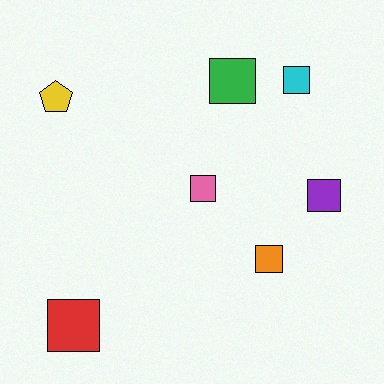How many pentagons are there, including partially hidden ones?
There is 1 pentagon.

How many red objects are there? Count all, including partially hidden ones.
There is 1 red object.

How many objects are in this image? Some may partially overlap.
There are 7 objects.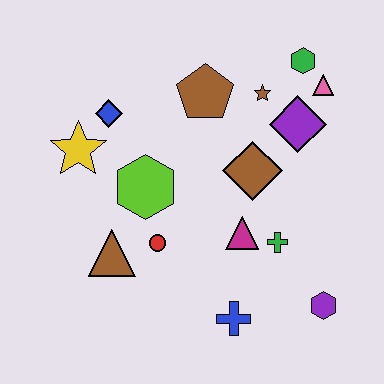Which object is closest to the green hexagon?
The pink triangle is closest to the green hexagon.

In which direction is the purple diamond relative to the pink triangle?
The purple diamond is below the pink triangle.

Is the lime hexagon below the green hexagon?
Yes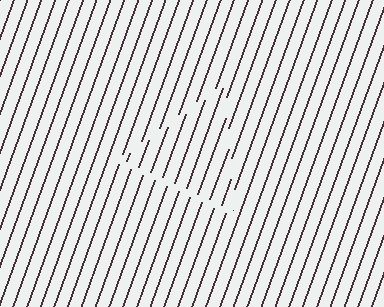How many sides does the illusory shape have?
3 sides — the line-ends trace a triangle.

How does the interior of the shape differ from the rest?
The interior of the shape contains the same grating, shifted by half a period — the contour is defined by the phase discontinuity where line-ends from the inner and outer gratings abut.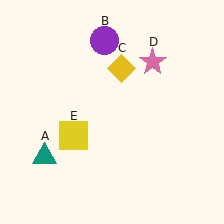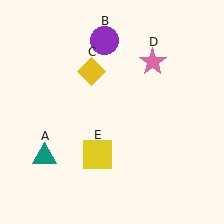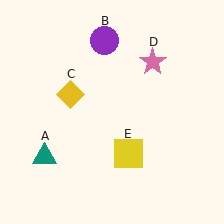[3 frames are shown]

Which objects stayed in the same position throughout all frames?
Teal triangle (object A) and purple circle (object B) and pink star (object D) remained stationary.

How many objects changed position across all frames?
2 objects changed position: yellow diamond (object C), yellow square (object E).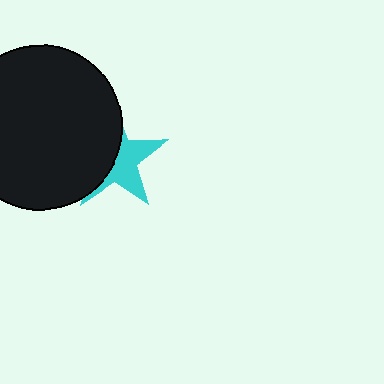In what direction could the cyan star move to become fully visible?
The cyan star could move right. That would shift it out from behind the black circle entirely.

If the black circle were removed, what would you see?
You would see the complete cyan star.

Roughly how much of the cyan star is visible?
About half of it is visible (roughly 48%).